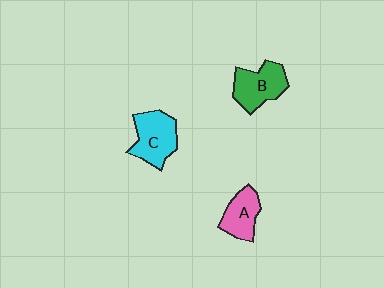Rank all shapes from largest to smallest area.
From largest to smallest: C (cyan), B (green), A (pink).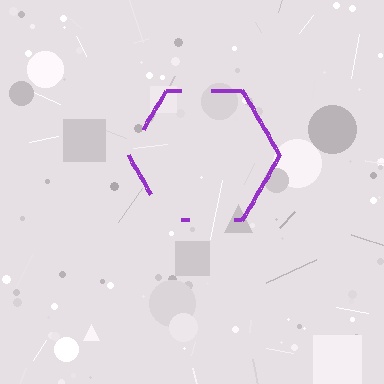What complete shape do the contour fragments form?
The contour fragments form a hexagon.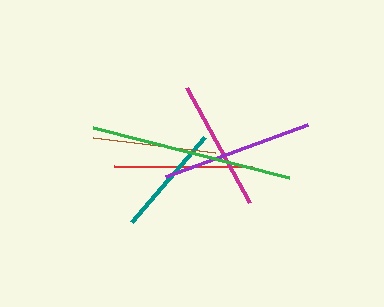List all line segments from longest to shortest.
From longest to shortest: green, purple, red, magenta, brown, teal.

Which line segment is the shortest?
The teal line is the shortest at approximately 113 pixels.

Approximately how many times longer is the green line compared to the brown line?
The green line is approximately 1.6 times the length of the brown line.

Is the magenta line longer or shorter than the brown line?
The magenta line is longer than the brown line.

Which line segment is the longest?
The green line is the longest at approximately 202 pixels.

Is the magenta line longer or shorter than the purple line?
The purple line is longer than the magenta line.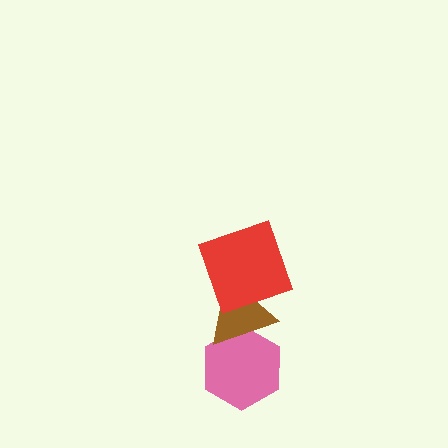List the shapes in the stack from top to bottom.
From top to bottom: the red square, the brown triangle, the pink hexagon.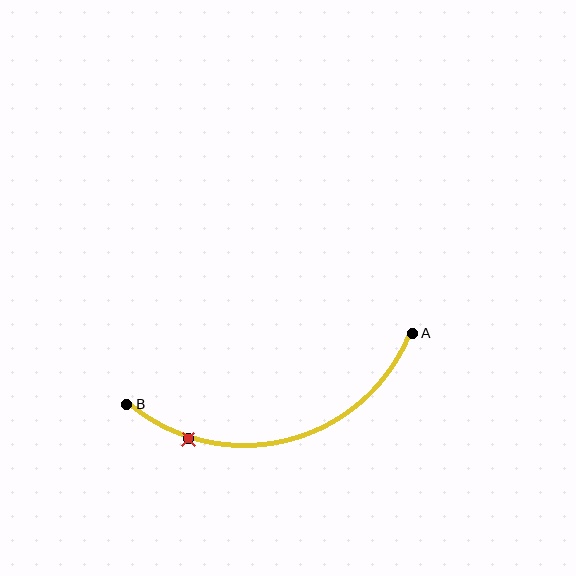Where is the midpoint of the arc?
The arc midpoint is the point on the curve farthest from the straight line joining A and B. It sits below that line.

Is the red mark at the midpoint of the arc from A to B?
No. The red mark lies on the arc but is closer to endpoint B. The arc midpoint would be at the point on the curve equidistant along the arc from both A and B.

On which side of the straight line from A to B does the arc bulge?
The arc bulges below the straight line connecting A and B.